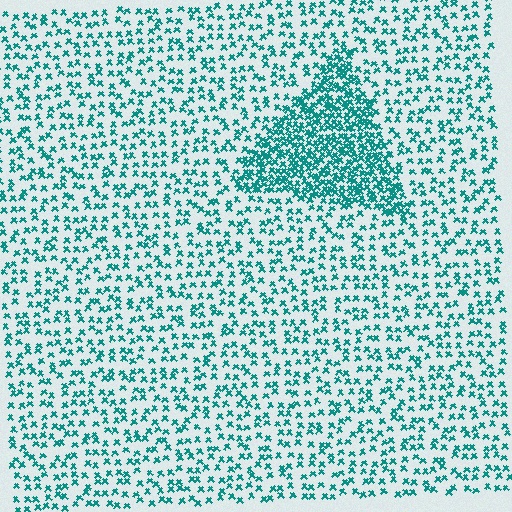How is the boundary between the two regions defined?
The boundary is defined by a change in element density (approximately 2.5x ratio). All elements are the same color, size, and shape.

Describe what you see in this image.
The image contains small teal elements arranged at two different densities. A triangle-shaped region is visible where the elements are more densely packed than the surrounding area.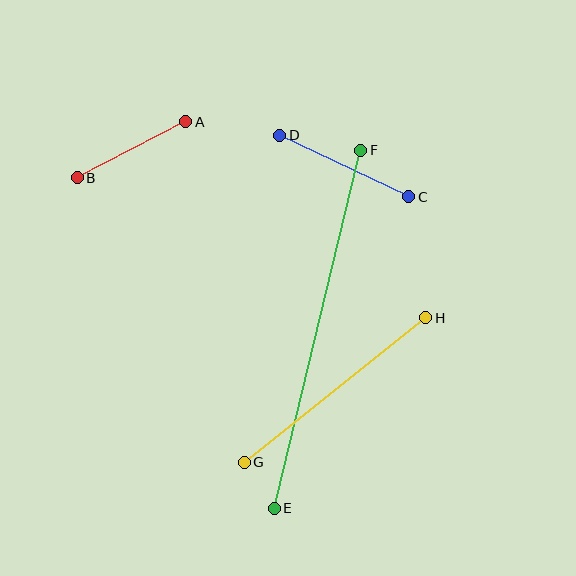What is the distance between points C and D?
The distance is approximately 143 pixels.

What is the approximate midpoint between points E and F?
The midpoint is at approximately (318, 329) pixels.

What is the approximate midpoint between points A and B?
The midpoint is at approximately (132, 150) pixels.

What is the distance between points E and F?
The distance is approximately 368 pixels.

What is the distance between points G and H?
The distance is approximately 232 pixels.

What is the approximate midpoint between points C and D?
The midpoint is at approximately (344, 166) pixels.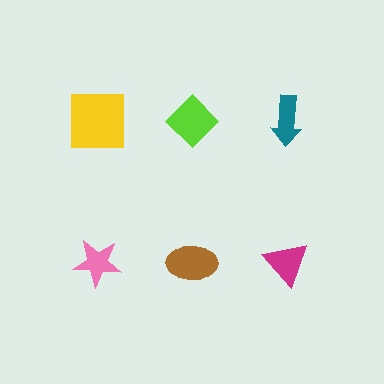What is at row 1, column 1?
A yellow square.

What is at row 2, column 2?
A brown ellipse.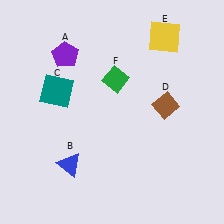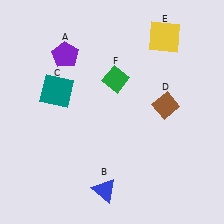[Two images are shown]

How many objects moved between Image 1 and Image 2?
1 object moved between the two images.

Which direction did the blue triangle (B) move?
The blue triangle (B) moved right.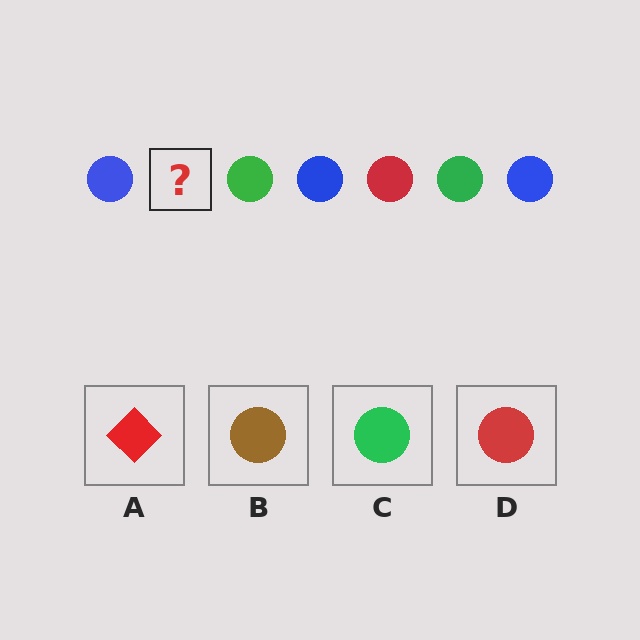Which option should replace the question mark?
Option D.